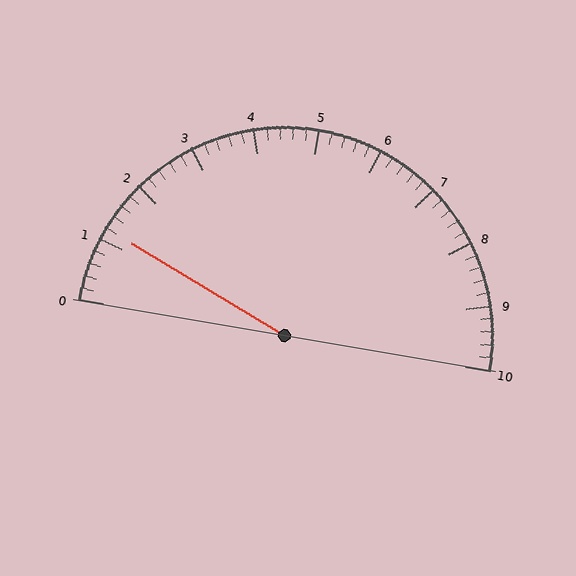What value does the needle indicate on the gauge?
The needle indicates approximately 1.2.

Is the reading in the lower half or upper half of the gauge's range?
The reading is in the lower half of the range (0 to 10).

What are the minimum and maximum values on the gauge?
The gauge ranges from 0 to 10.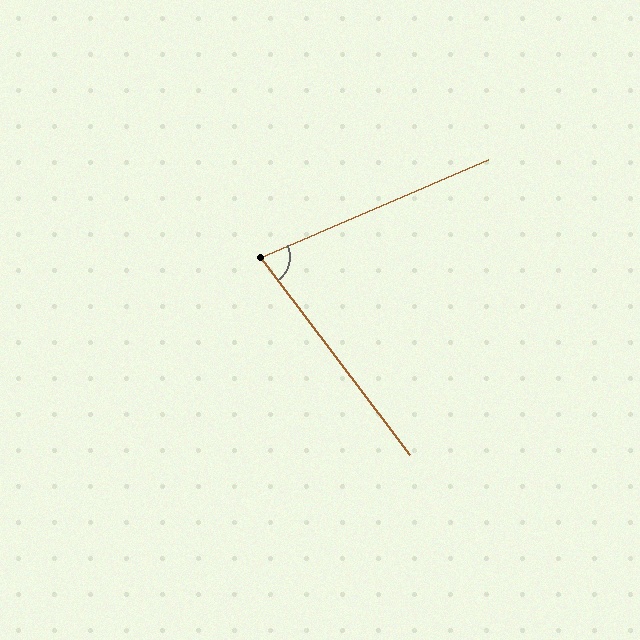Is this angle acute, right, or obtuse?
It is acute.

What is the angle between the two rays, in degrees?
Approximately 76 degrees.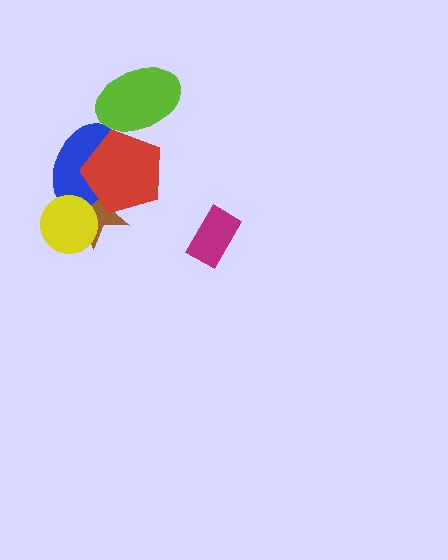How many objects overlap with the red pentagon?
3 objects overlap with the red pentagon.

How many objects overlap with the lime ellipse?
1 object overlaps with the lime ellipse.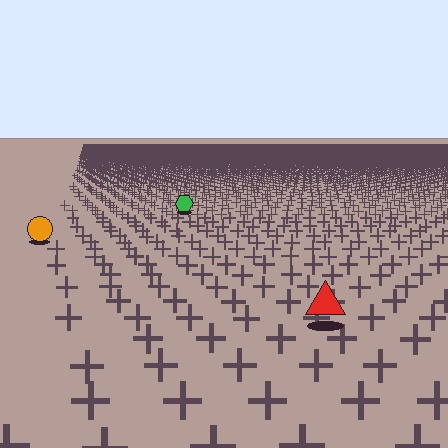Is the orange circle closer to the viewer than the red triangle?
No. The red triangle is closer — you can tell from the texture gradient: the ground texture is coarser near it.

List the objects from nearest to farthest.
From nearest to farthest: the red triangle, the orange circle, the green hexagon.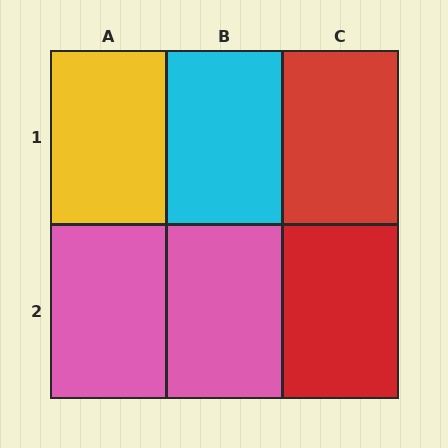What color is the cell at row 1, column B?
Cyan.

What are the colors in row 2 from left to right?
Pink, pink, red.